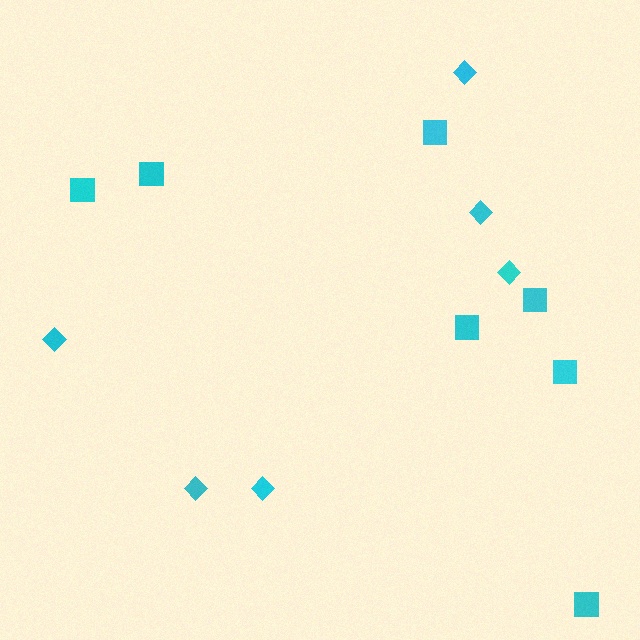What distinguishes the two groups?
There are 2 groups: one group of diamonds (6) and one group of squares (7).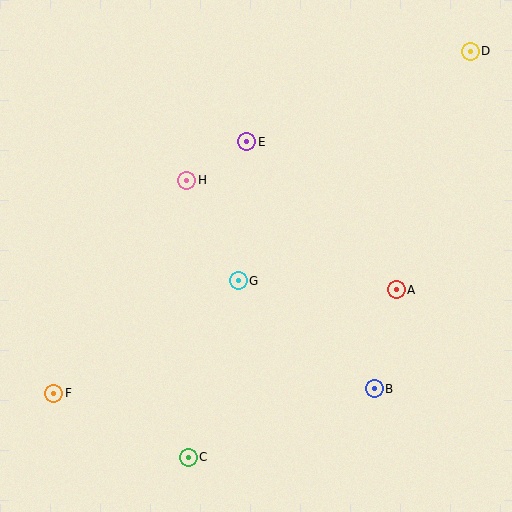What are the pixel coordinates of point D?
Point D is at (470, 51).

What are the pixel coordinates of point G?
Point G is at (238, 281).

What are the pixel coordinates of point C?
Point C is at (188, 457).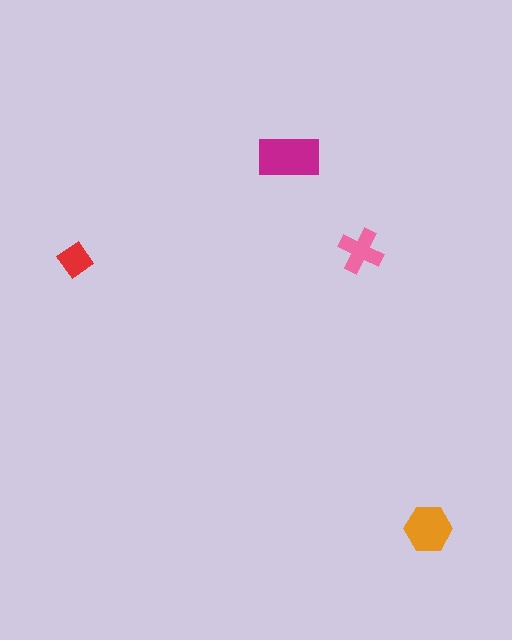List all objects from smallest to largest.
The red diamond, the pink cross, the orange hexagon, the magenta rectangle.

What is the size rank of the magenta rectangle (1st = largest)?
1st.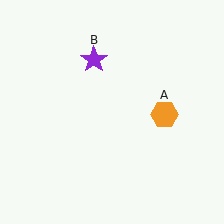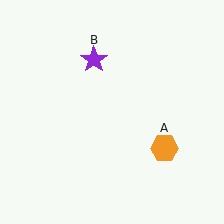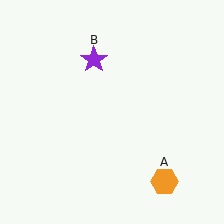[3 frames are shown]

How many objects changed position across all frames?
1 object changed position: orange hexagon (object A).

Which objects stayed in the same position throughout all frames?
Purple star (object B) remained stationary.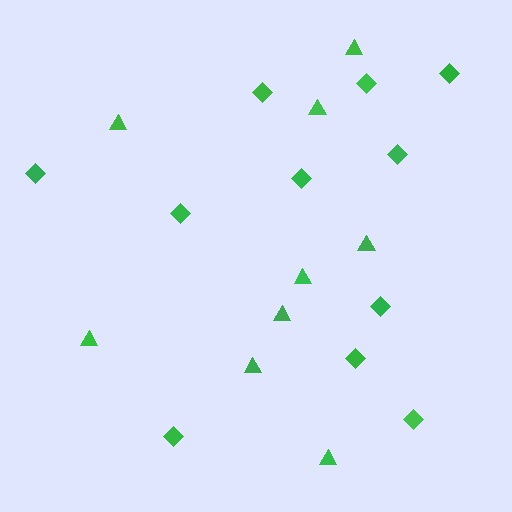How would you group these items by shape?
There are 2 groups: one group of diamonds (11) and one group of triangles (9).